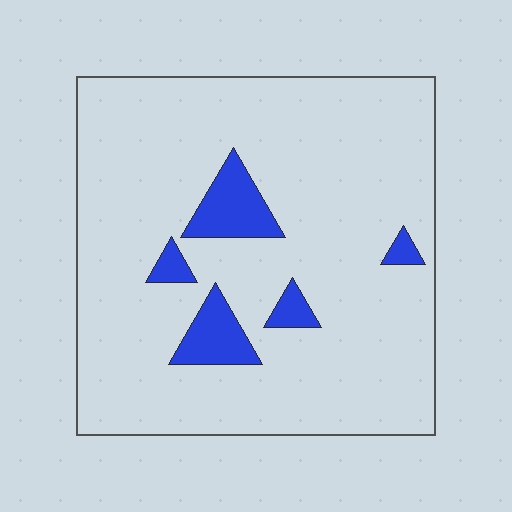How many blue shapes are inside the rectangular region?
5.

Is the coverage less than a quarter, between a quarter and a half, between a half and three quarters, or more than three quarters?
Less than a quarter.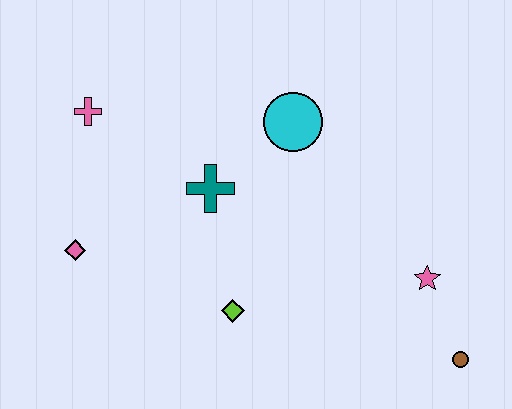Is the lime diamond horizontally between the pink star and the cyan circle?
No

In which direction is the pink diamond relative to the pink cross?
The pink diamond is below the pink cross.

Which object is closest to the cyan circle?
The teal cross is closest to the cyan circle.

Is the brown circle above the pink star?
No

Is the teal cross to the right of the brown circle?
No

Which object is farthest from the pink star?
The pink cross is farthest from the pink star.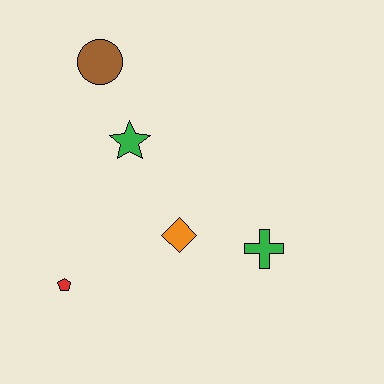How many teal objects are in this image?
There are no teal objects.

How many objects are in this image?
There are 5 objects.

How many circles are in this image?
There is 1 circle.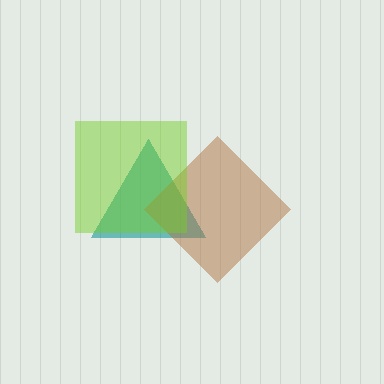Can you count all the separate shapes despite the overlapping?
Yes, there are 3 separate shapes.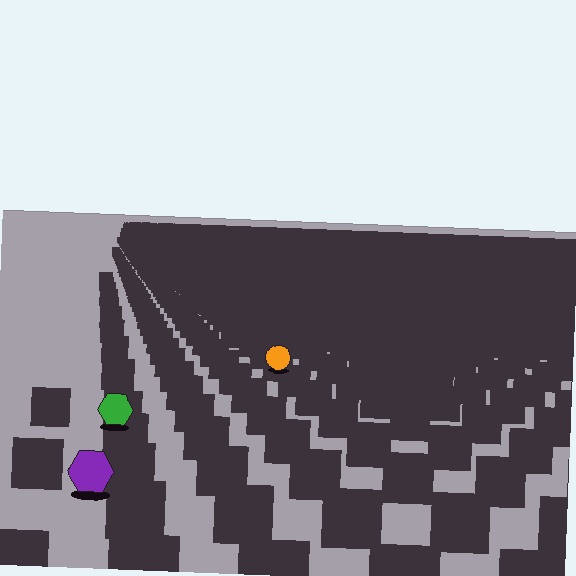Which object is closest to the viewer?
The purple hexagon is closest. The texture marks near it are larger and more spread out.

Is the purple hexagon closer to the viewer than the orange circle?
Yes. The purple hexagon is closer — you can tell from the texture gradient: the ground texture is coarser near it.